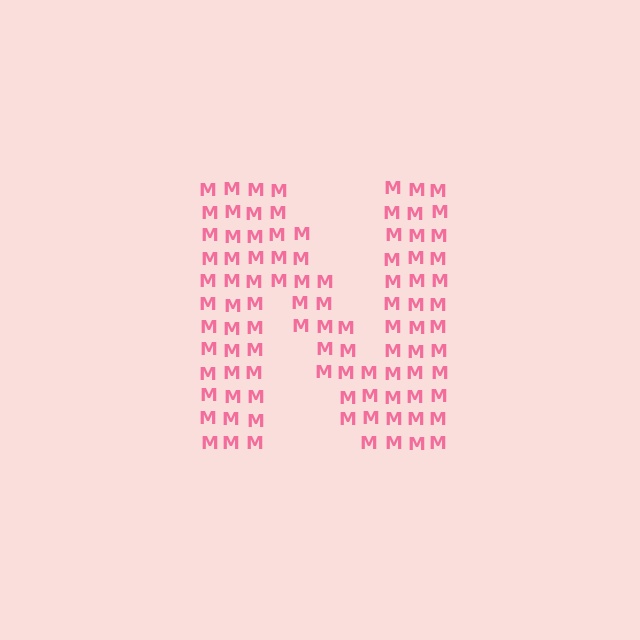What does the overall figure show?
The overall figure shows the letter N.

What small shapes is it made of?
It is made of small letter M's.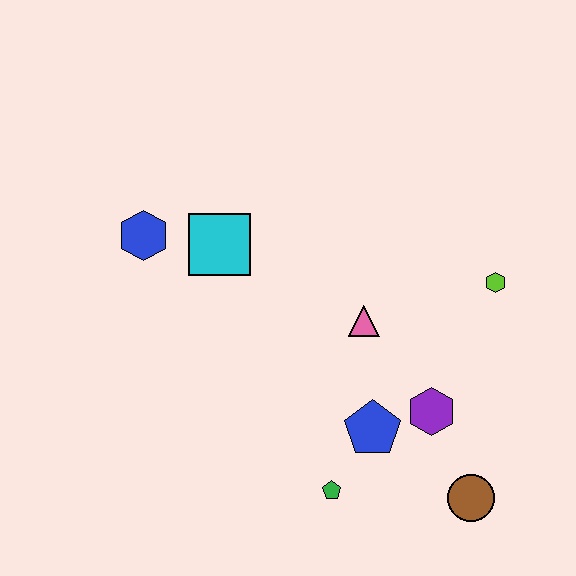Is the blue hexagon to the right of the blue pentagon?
No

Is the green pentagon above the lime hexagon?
No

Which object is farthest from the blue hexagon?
The brown circle is farthest from the blue hexagon.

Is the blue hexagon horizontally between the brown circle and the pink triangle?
No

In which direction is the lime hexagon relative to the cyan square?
The lime hexagon is to the right of the cyan square.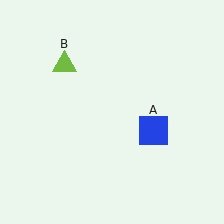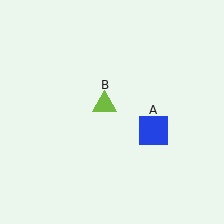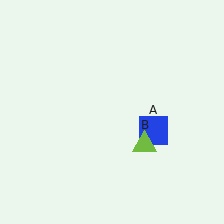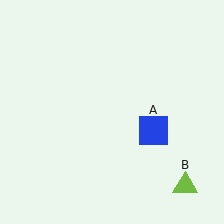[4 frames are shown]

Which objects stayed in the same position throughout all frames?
Blue square (object A) remained stationary.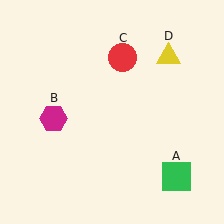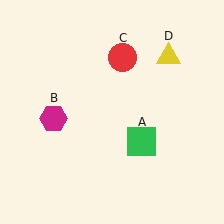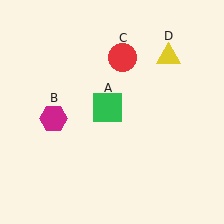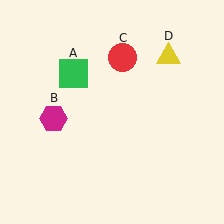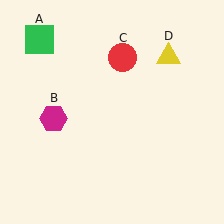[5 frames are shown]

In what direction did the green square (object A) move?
The green square (object A) moved up and to the left.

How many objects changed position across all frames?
1 object changed position: green square (object A).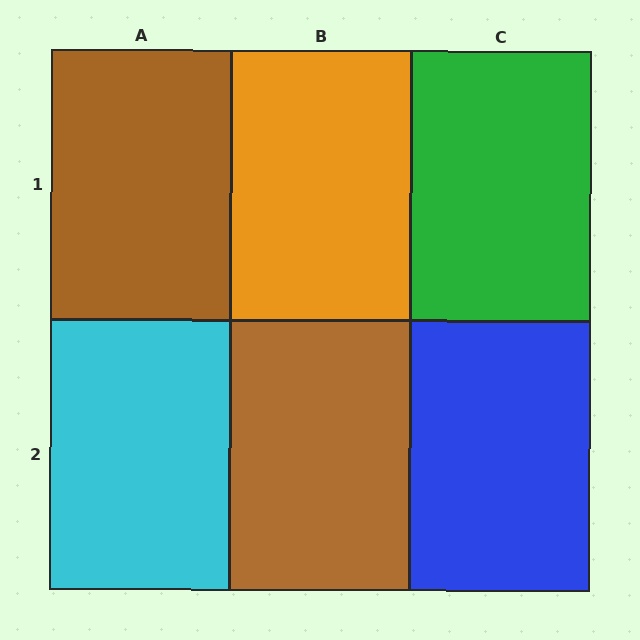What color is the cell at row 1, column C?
Green.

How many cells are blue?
1 cell is blue.